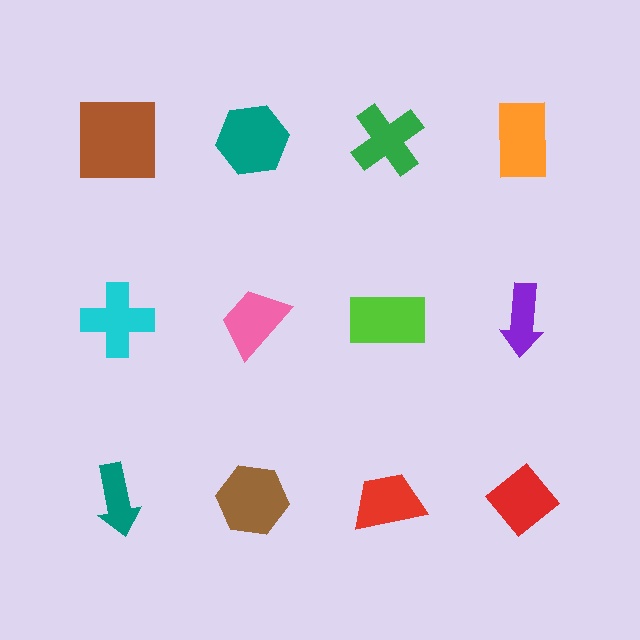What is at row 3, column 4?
A red diamond.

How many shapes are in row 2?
4 shapes.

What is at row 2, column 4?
A purple arrow.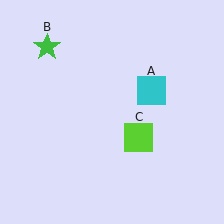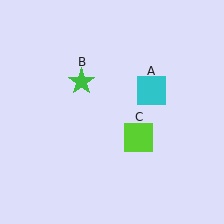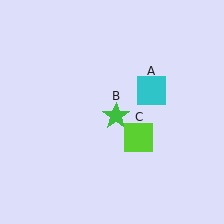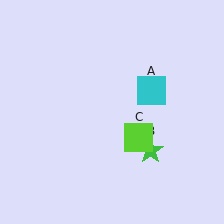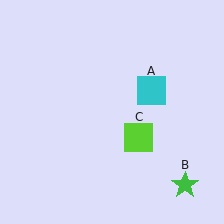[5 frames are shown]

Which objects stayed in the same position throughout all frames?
Cyan square (object A) and lime square (object C) remained stationary.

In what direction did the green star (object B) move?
The green star (object B) moved down and to the right.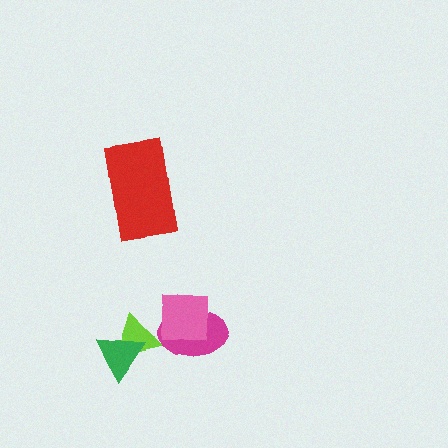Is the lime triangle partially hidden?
Yes, it is partially covered by another shape.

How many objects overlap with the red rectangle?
0 objects overlap with the red rectangle.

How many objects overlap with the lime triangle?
2 objects overlap with the lime triangle.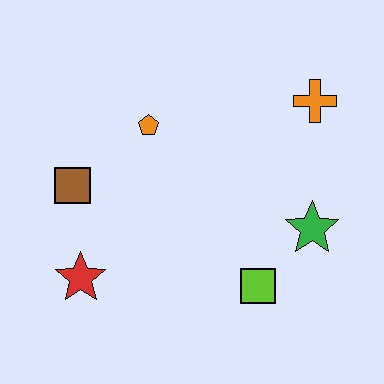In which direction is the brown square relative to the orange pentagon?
The brown square is to the left of the orange pentagon.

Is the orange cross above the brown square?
Yes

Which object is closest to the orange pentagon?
The brown square is closest to the orange pentagon.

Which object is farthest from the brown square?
The orange cross is farthest from the brown square.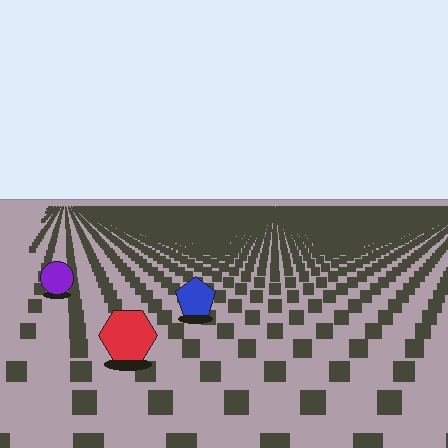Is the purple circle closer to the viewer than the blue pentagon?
No. The blue pentagon is closer — you can tell from the texture gradient: the ground texture is coarser near it.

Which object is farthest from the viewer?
The purple circle is farthest from the viewer. It appears smaller and the ground texture around it is denser.